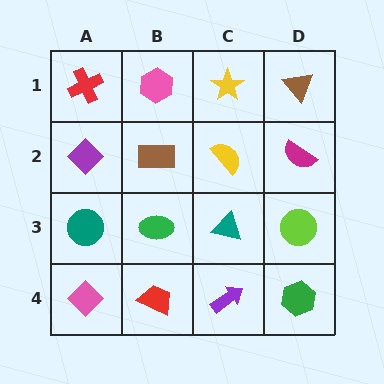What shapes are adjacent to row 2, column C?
A yellow star (row 1, column C), a teal triangle (row 3, column C), a brown rectangle (row 2, column B), a magenta semicircle (row 2, column D).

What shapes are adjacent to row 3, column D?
A magenta semicircle (row 2, column D), a green hexagon (row 4, column D), a teal triangle (row 3, column C).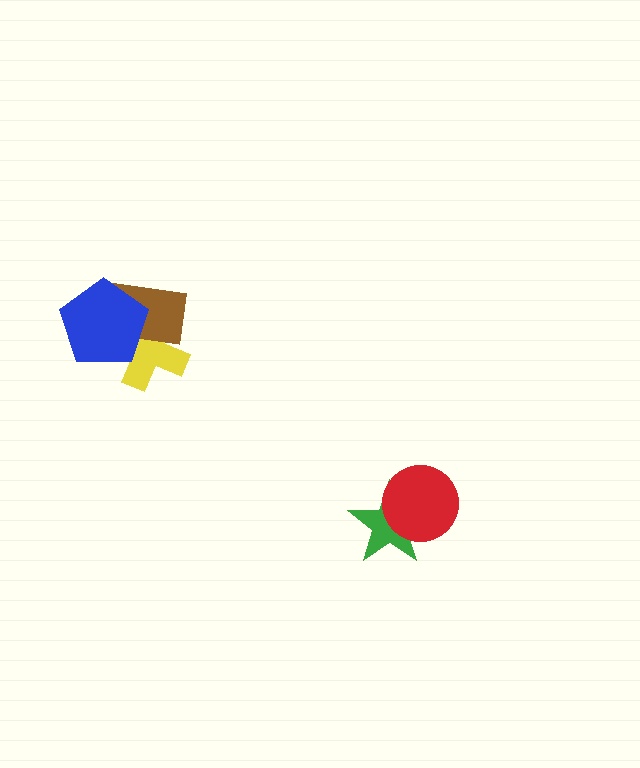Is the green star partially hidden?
Yes, it is partially covered by another shape.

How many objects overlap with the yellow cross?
2 objects overlap with the yellow cross.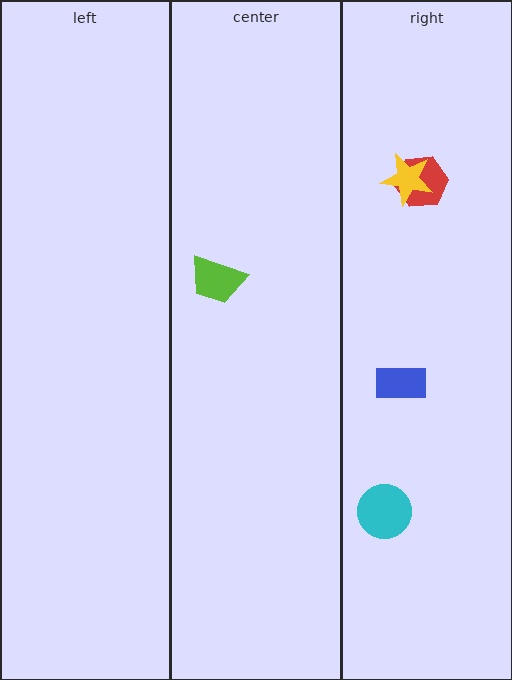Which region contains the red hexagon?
The right region.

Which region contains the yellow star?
The right region.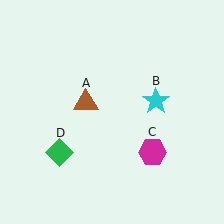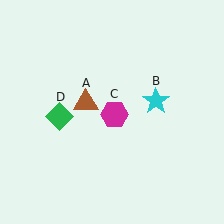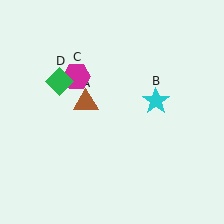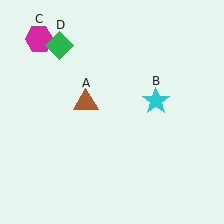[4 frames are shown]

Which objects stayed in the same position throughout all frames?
Brown triangle (object A) and cyan star (object B) remained stationary.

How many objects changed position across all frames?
2 objects changed position: magenta hexagon (object C), green diamond (object D).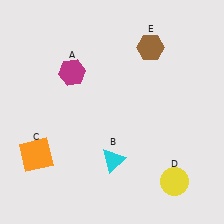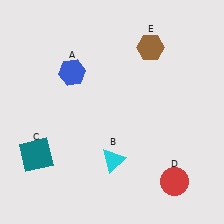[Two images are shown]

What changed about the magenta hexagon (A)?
In Image 1, A is magenta. In Image 2, it changed to blue.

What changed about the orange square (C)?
In Image 1, C is orange. In Image 2, it changed to teal.